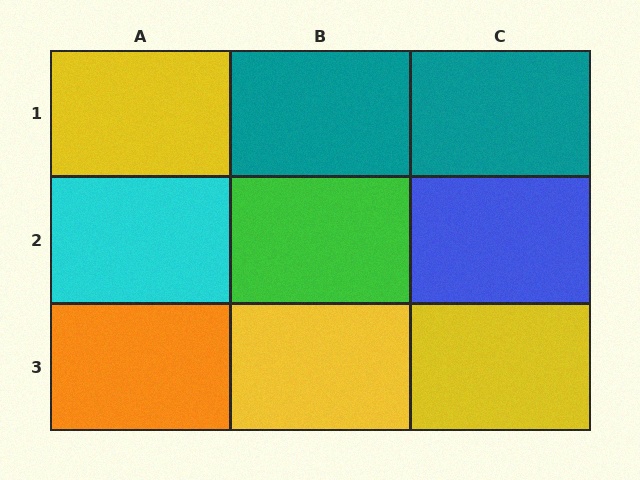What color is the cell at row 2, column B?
Green.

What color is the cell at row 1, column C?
Teal.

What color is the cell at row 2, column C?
Blue.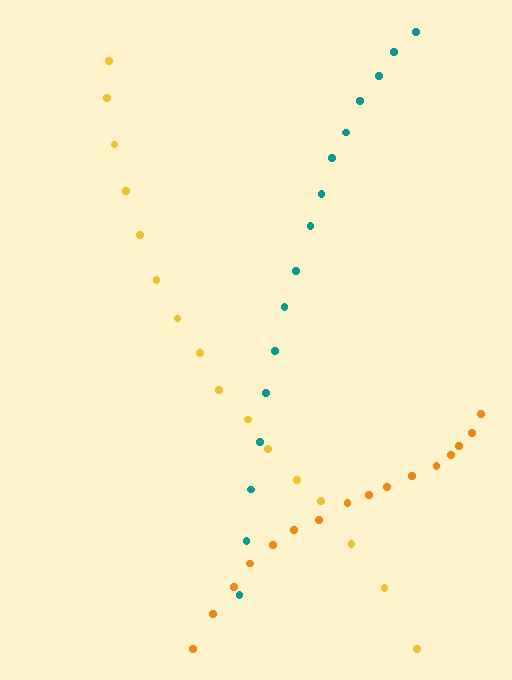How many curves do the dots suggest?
There are 3 distinct paths.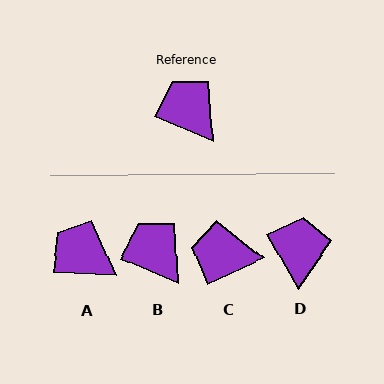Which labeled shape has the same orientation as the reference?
B.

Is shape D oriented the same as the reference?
No, it is off by about 38 degrees.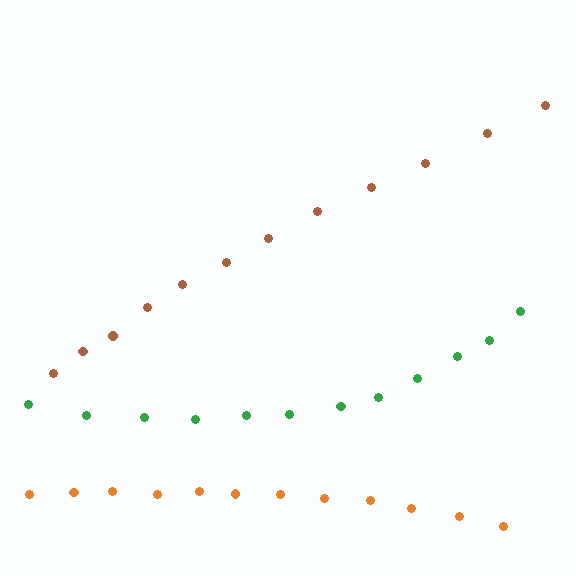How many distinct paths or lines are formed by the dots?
There are 3 distinct paths.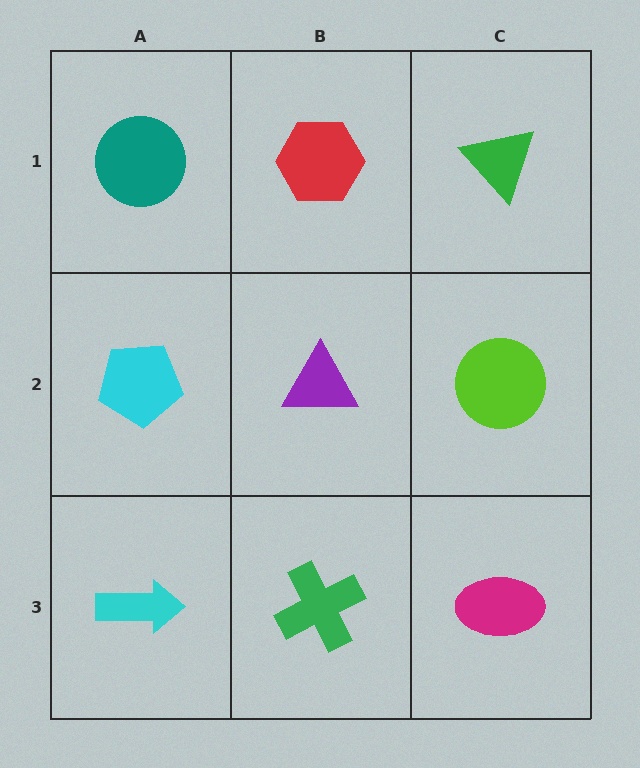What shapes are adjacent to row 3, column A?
A cyan pentagon (row 2, column A), a green cross (row 3, column B).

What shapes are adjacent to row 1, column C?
A lime circle (row 2, column C), a red hexagon (row 1, column B).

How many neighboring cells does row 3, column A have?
2.